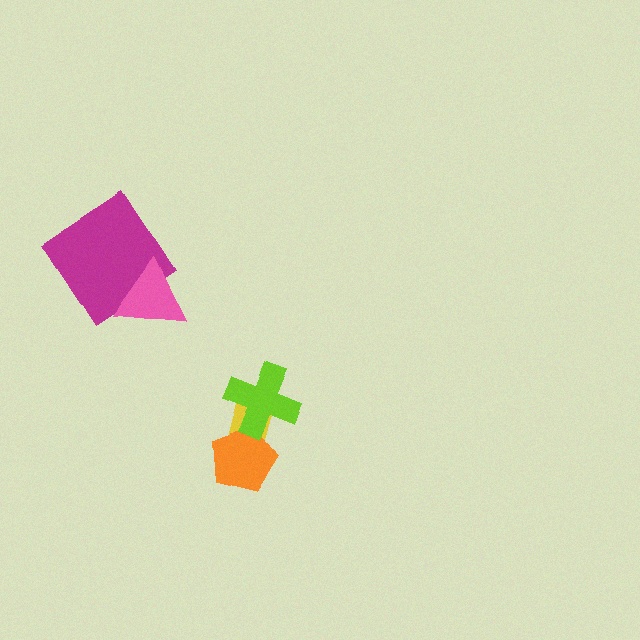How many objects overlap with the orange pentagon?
2 objects overlap with the orange pentagon.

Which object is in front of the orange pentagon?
The lime cross is in front of the orange pentagon.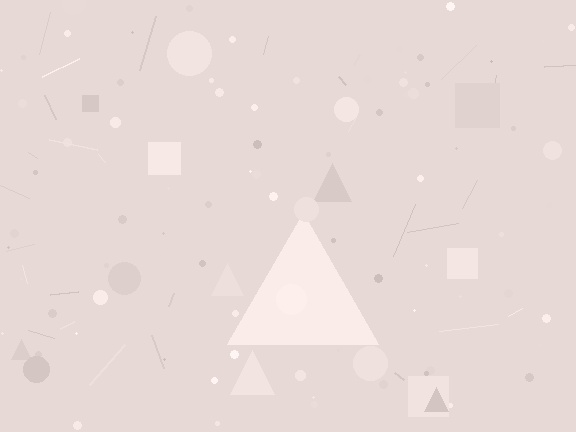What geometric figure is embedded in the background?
A triangle is embedded in the background.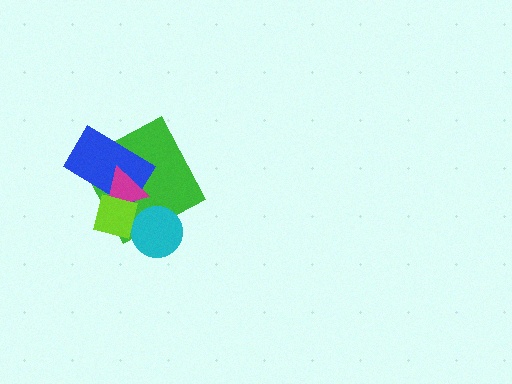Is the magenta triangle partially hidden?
Yes, it is partially covered by another shape.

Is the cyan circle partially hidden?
Yes, it is partially covered by another shape.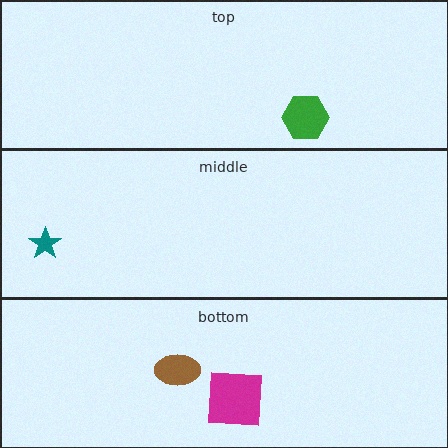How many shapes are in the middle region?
1.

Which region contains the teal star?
The middle region.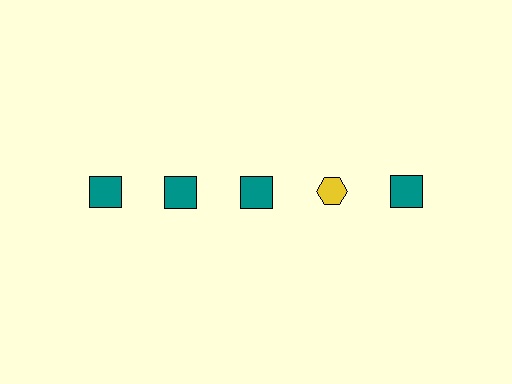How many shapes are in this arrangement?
There are 5 shapes arranged in a grid pattern.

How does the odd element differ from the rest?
It differs in both color (yellow instead of teal) and shape (hexagon instead of square).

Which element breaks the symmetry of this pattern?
The yellow hexagon in the top row, second from right column breaks the symmetry. All other shapes are teal squares.